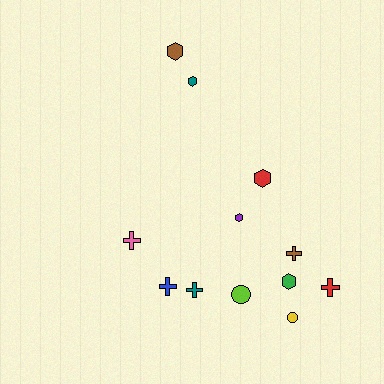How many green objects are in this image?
There is 1 green object.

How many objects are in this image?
There are 12 objects.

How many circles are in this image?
There are 2 circles.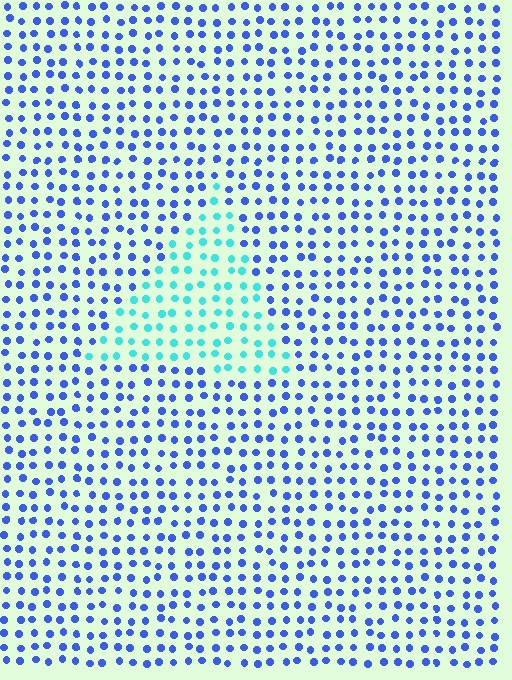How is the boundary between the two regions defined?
The boundary is defined purely by a slight shift in hue (about 51 degrees). Spacing, size, and orientation are identical on both sides.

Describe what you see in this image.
The image is filled with small blue elements in a uniform arrangement. A triangle-shaped region is visible where the elements are tinted to a slightly different hue, forming a subtle color boundary.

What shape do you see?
I see a triangle.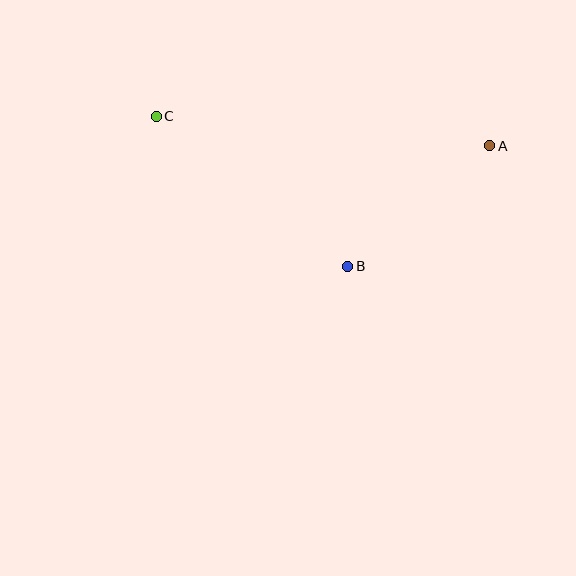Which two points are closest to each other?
Points A and B are closest to each other.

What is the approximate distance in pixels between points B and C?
The distance between B and C is approximately 243 pixels.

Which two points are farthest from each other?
Points A and C are farthest from each other.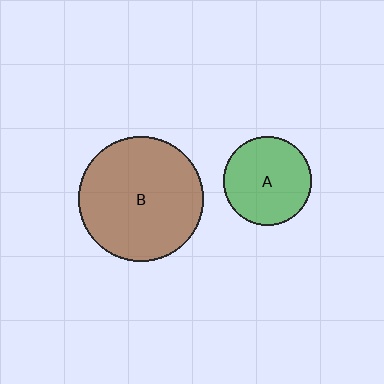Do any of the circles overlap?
No, none of the circles overlap.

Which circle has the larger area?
Circle B (brown).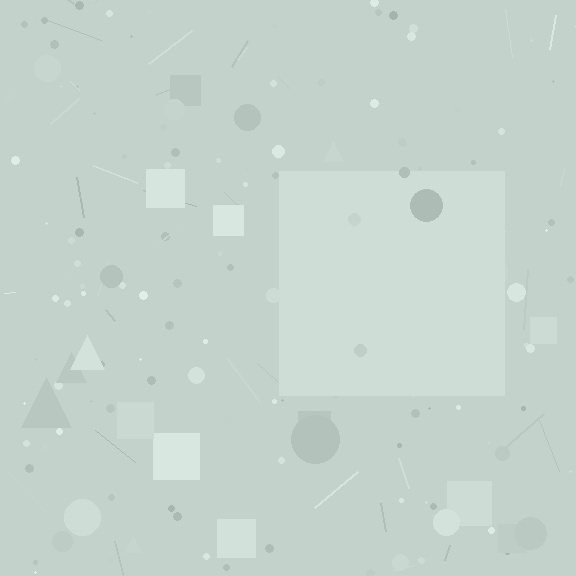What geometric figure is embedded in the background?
A square is embedded in the background.